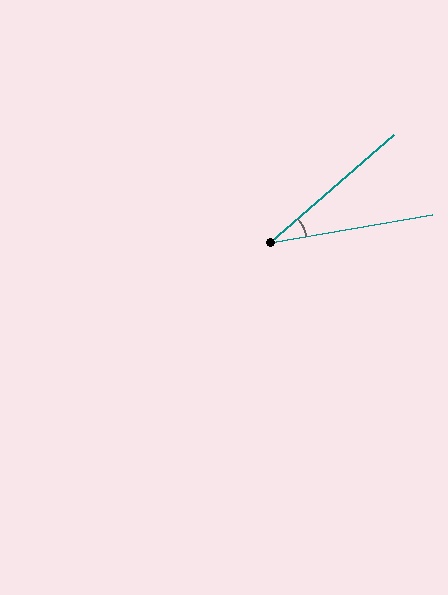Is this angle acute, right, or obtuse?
It is acute.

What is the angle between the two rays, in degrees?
Approximately 31 degrees.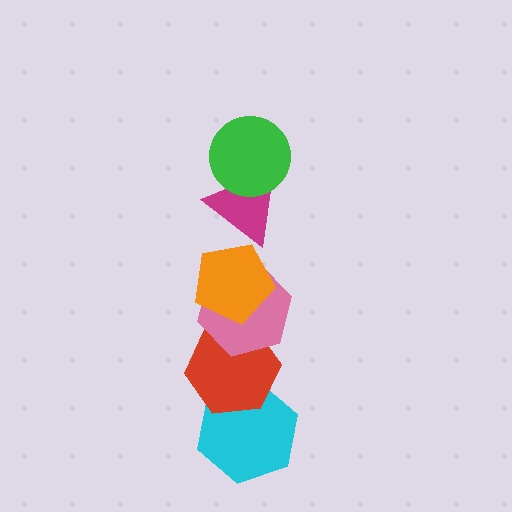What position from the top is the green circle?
The green circle is 1st from the top.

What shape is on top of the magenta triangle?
The green circle is on top of the magenta triangle.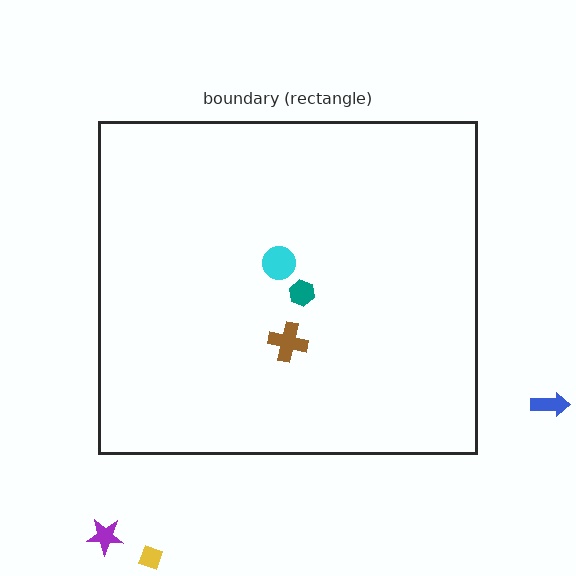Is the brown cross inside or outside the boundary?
Inside.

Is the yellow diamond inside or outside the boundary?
Outside.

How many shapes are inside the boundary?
3 inside, 3 outside.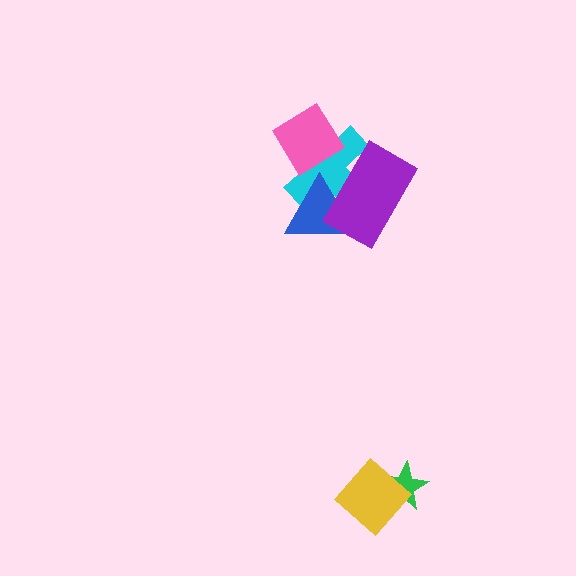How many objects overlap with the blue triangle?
2 objects overlap with the blue triangle.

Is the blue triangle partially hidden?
Yes, it is partially covered by another shape.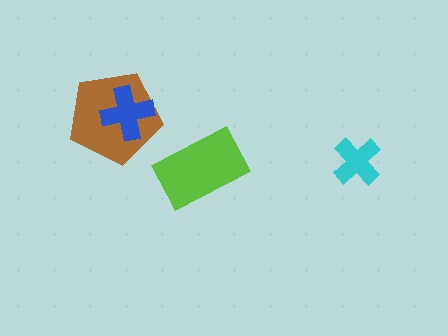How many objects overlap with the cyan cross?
0 objects overlap with the cyan cross.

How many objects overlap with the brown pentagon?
1 object overlaps with the brown pentagon.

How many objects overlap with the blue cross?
1 object overlaps with the blue cross.